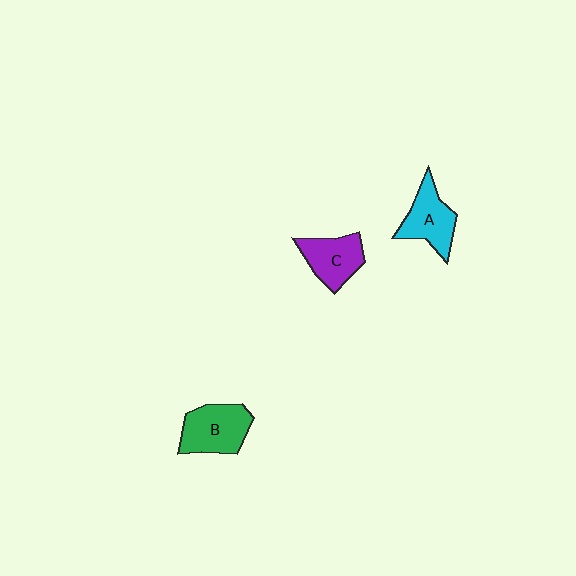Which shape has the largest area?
Shape B (green).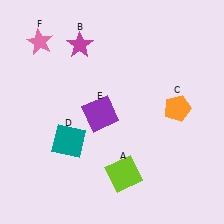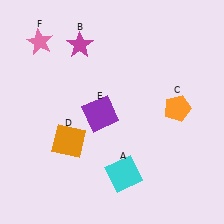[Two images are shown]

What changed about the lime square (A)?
In Image 1, A is lime. In Image 2, it changed to cyan.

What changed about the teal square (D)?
In Image 1, D is teal. In Image 2, it changed to orange.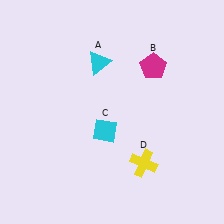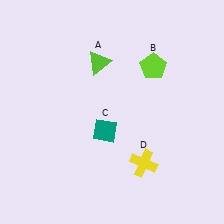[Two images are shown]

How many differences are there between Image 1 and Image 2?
There are 3 differences between the two images.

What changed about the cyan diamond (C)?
In Image 1, C is cyan. In Image 2, it changed to teal.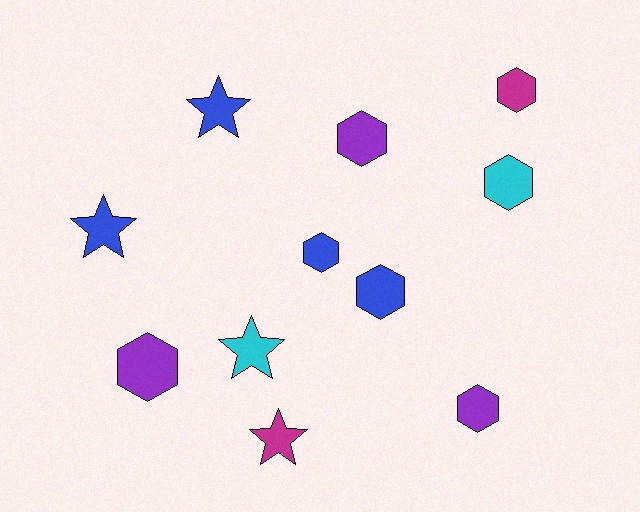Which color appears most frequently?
Blue, with 4 objects.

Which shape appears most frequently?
Hexagon, with 7 objects.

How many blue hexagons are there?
There are 2 blue hexagons.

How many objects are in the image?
There are 11 objects.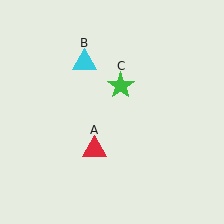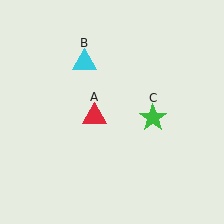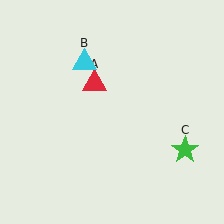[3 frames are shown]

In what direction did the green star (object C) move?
The green star (object C) moved down and to the right.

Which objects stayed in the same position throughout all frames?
Cyan triangle (object B) remained stationary.